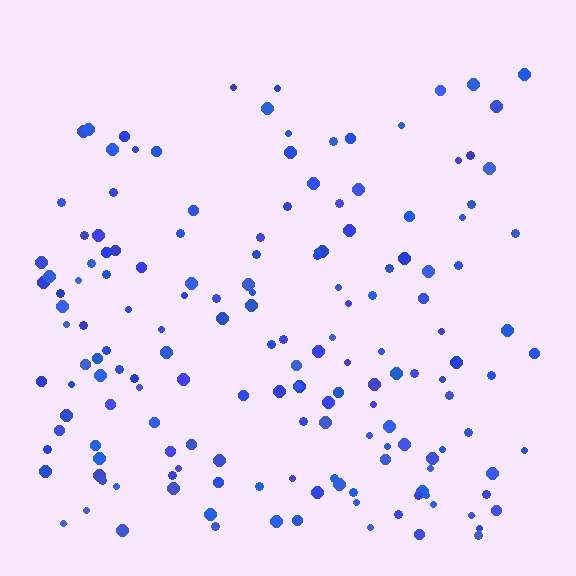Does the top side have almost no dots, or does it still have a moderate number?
Still a moderate number, just noticeably fewer than the bottom.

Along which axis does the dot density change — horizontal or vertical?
Vertical.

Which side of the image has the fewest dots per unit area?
The top.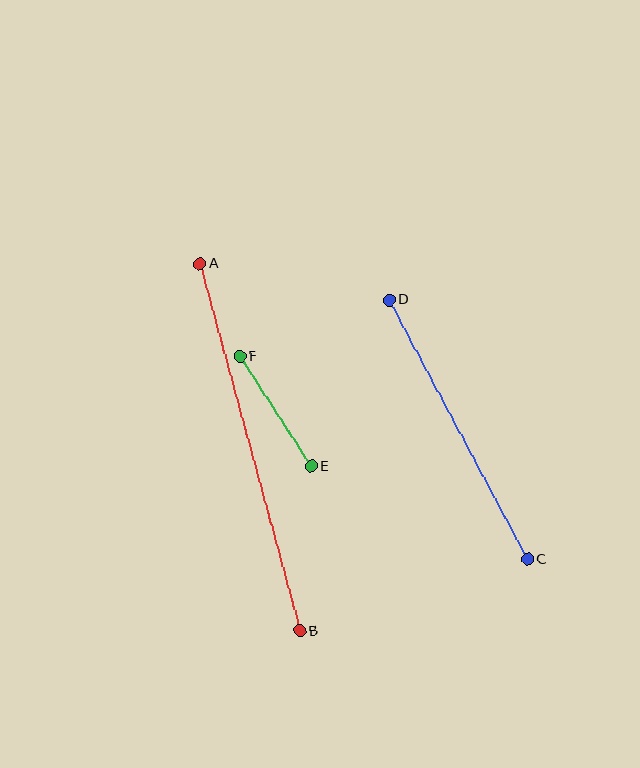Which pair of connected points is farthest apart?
Points A and B are farthest apart.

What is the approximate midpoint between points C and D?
The midpoint is at approximately (458, 430) pixels.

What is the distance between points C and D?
The distance is approximately 294 pixels.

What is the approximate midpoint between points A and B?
The midpoint is at approximately (250, 447) pixels.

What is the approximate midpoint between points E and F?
The midpoint is at approximately (275, 411) pixels.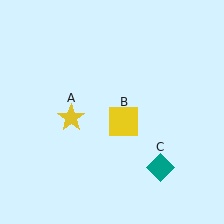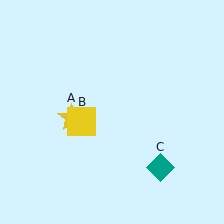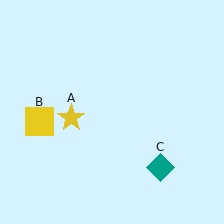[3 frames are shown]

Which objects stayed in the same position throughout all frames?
Yellow star (object A) and teal diamond (object C) remained stationary.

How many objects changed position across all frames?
1 object changed position: yellow square (object B).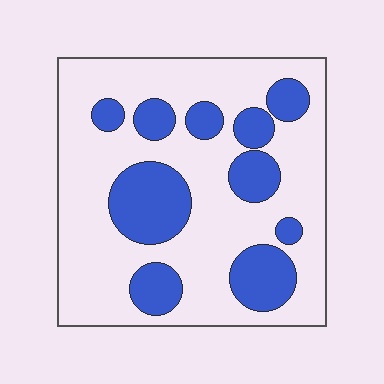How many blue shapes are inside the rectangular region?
10.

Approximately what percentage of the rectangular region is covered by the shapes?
Approximately 30%.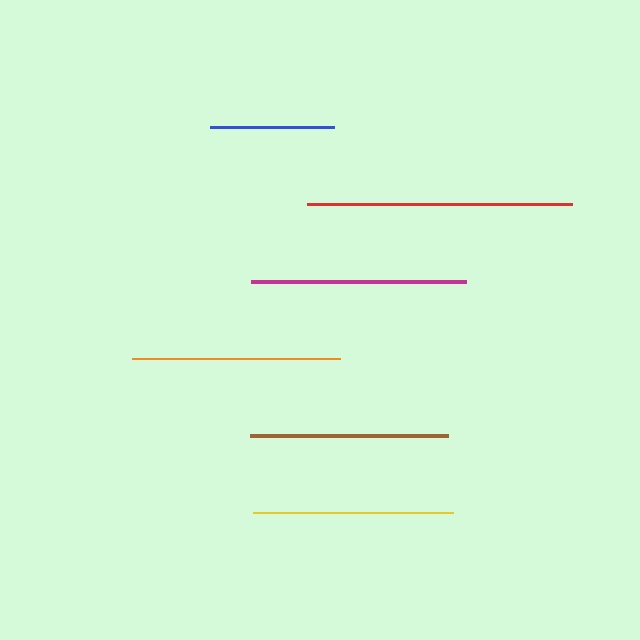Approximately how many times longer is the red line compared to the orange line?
The red line is approximately 1.3 times the length of the orange line.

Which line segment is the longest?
The red line is the longest at approximately 265 pixels.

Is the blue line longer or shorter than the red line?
The red line is longer than the blue line.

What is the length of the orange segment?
The orange segment is approximately 208 pixels long.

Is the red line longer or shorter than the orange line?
The red line is longer than the orange line.